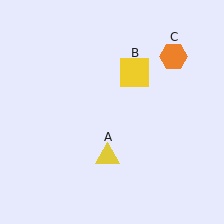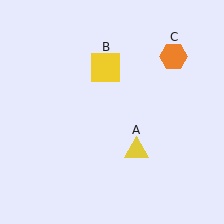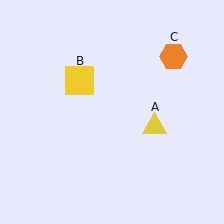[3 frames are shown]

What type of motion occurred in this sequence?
The yellow triangle (object A), yellow square (object B) rotated counterclockwise around the center of the scene.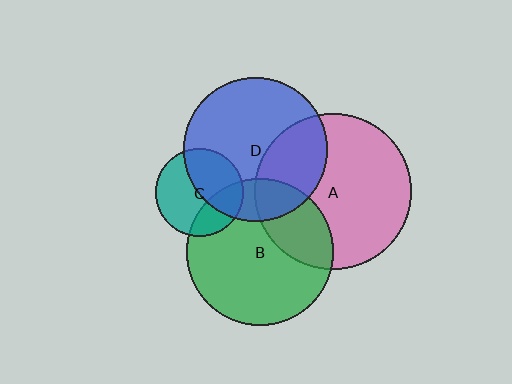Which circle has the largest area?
Circle A (pink).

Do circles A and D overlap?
Yes.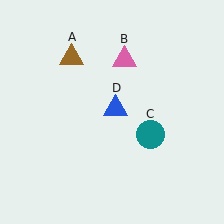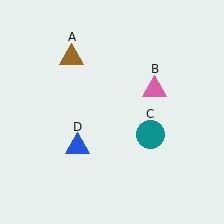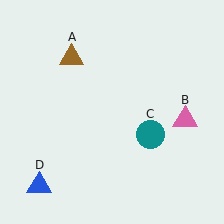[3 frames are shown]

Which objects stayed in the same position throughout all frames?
Brown triangle (object A) and teal circle (object C) remained stationary.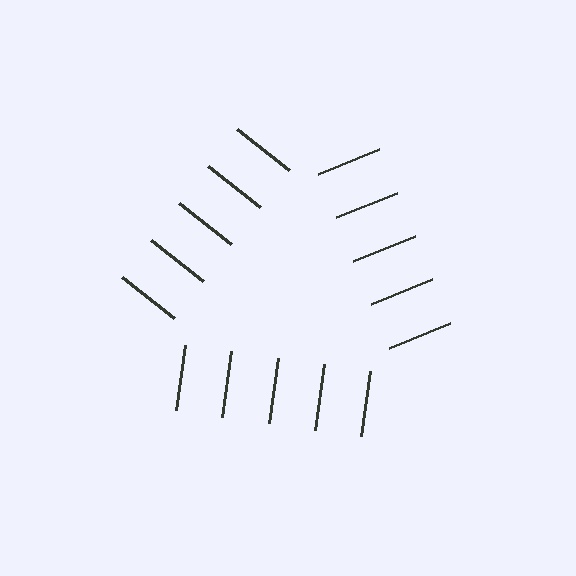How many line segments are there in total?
15 — 5 along each of the 3 edges.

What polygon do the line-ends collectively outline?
An illusory triangle — the line segments terminate on its edges but no continuous stroke is drawn.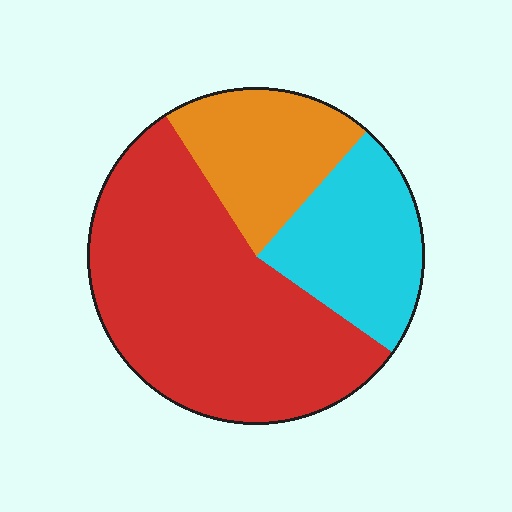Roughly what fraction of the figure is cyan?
Cyan takes up about one quarter (1/4) of the figure.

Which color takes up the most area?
Red, at roughly 55%.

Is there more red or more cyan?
Red.